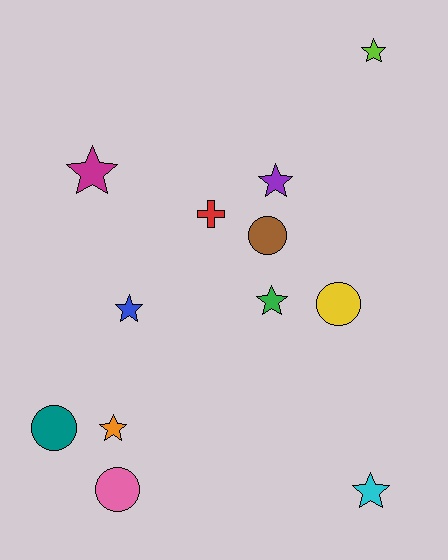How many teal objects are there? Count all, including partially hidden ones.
There is 1 teal object.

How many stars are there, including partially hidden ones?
There are 7 stars.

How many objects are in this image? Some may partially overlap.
There are 12 objects.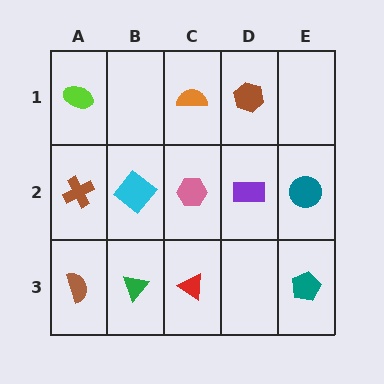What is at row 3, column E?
A teal pentagon.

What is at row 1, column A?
A lime ellipse.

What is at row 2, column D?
A purple rectangle.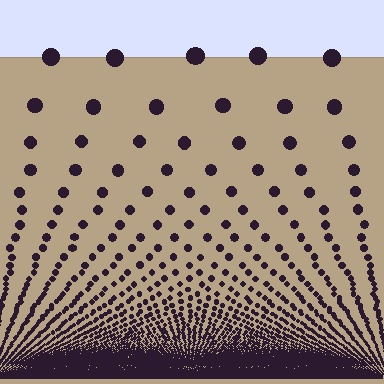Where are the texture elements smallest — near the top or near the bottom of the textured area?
Near the bottom.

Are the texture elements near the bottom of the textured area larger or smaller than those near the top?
Smaller. The gradient is inverted — elements near the bottom are smaller and denser.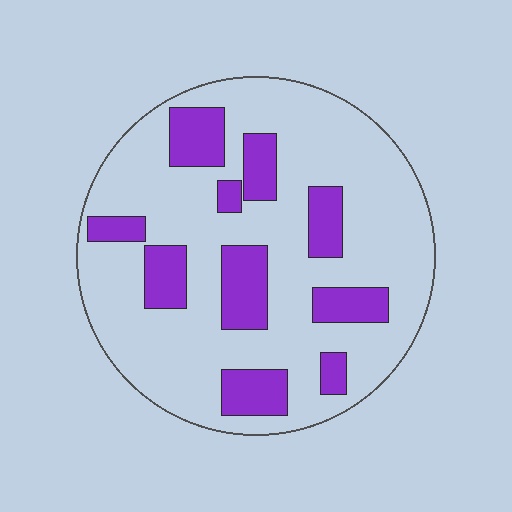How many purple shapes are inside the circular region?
10.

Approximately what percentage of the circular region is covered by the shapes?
Approximately 25%.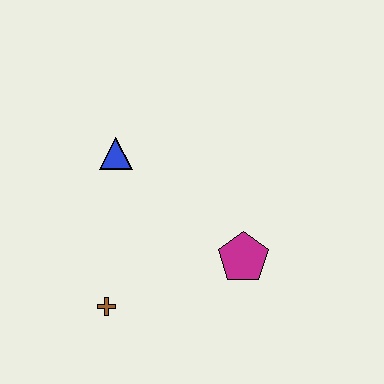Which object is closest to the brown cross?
The magenta pentagon is closest to the brown cross.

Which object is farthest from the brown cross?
The blue triangle is farthest from the brown cross.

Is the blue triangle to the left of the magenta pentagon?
Yes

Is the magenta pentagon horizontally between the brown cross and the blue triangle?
No